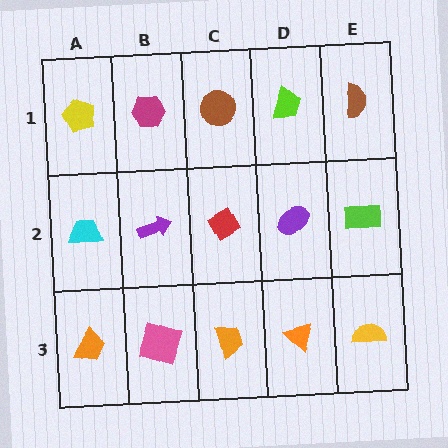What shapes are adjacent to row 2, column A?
A yellow pentagon (row 1, column A), an orange trapezoid (row 3, column A), a purple arrow (row 2, column B).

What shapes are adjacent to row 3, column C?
A red diamond (row 2, column C), a pink square (row 3, column B), an orange triangle (row 3, column D).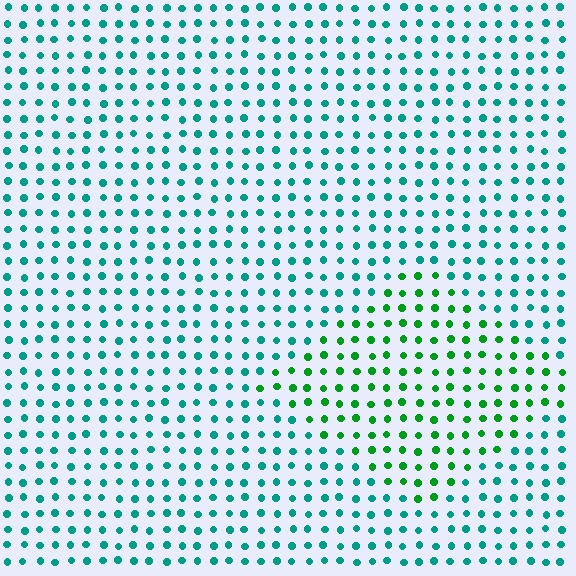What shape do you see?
I see a diamond.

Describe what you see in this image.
The image is filled with small teal elements in a uniform arrangement. A diamond-shaped region is visible where the elements are tinted to a slightly different hue, forming a subtle color boundary.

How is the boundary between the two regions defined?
The boundary is defined purely by a slight shift in hue (about 41 degrees). Spacing, size, and orientation are identical on both sides.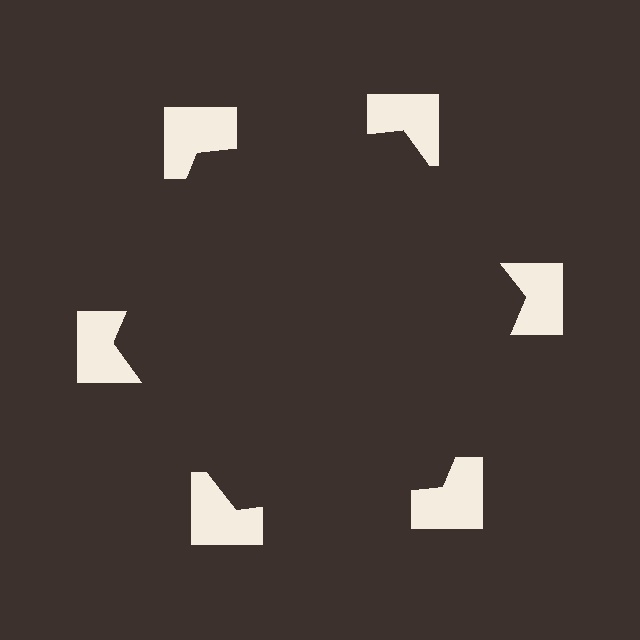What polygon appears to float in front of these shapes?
An illusory hexagon — its edges are inferred from the aligned wedge cuts in the notched squares, not physically drawn.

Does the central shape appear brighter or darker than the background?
It typically appears slightly darker than the background, even though no actual brightness change is drawn.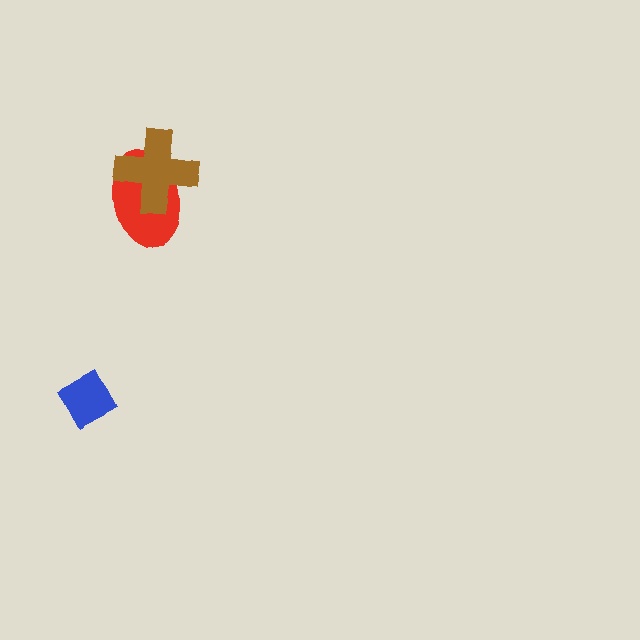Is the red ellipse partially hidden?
Yes, it is partially covered by another shape.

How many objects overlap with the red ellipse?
1 object overlaps with the red ellipse.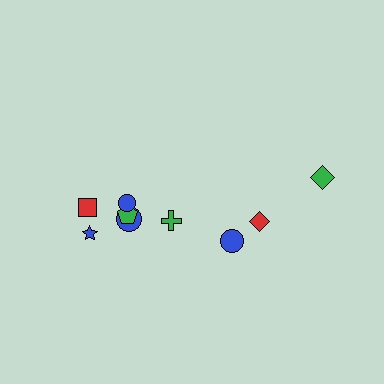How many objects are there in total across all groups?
There are 9 objects.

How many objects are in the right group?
There are 3 objects.